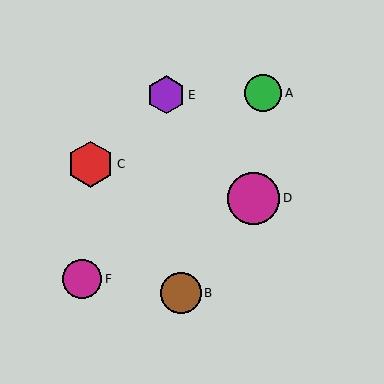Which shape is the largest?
The magenta circle (labeled D) is the largest.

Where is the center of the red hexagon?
The center of the red hexagon is at (90, 164).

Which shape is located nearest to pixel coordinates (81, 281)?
The magenta circle (labeled F) at (82, 279) is nearest to that location.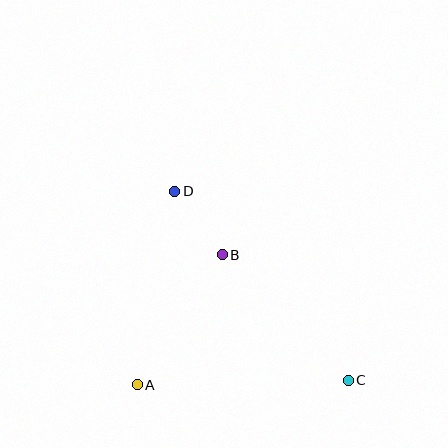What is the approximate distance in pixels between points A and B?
The distance between A and B is approximately 156 pixels.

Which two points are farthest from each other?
Points C and D are farthest from each other.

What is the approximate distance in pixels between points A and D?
The distance between A and D is approximately 197 pixels.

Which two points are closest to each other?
Points B and D are closest to each other.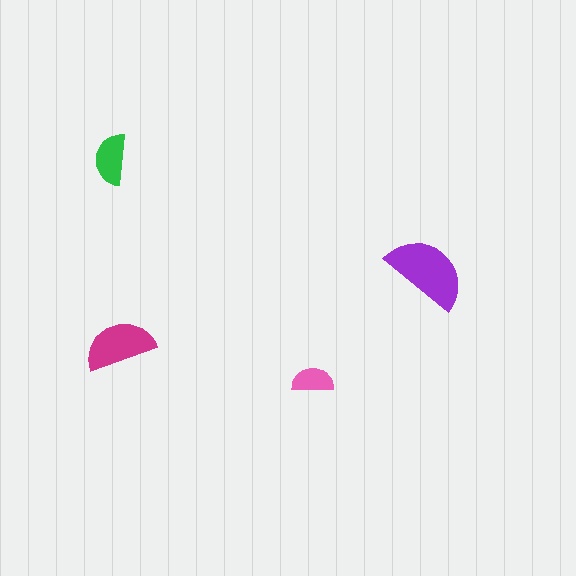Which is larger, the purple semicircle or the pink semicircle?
The purple one.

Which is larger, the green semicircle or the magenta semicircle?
The magenta one.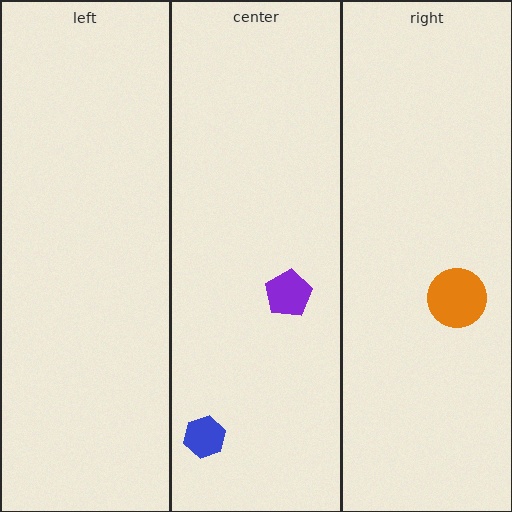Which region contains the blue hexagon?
The center region.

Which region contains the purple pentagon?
The center region.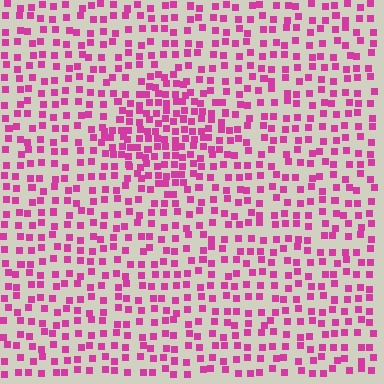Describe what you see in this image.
The image contains small magenta elements arranged at two different densities. A diamond-shaped region is visible where the elements are more densely packed than the surrounding area.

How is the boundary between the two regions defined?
The boundary is defined by a change in element density (approximately 1.8x ratio). All elements are the same color, size, and shape.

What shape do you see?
I see a diamond.